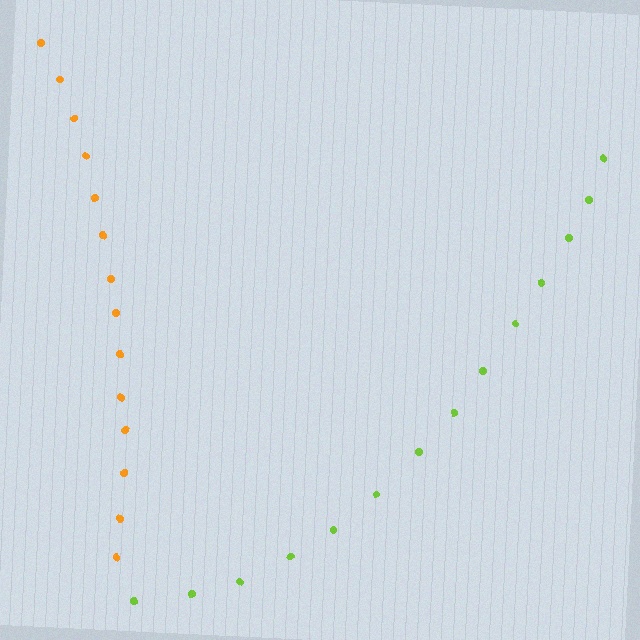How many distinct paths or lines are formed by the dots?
There are 2 distinct paths.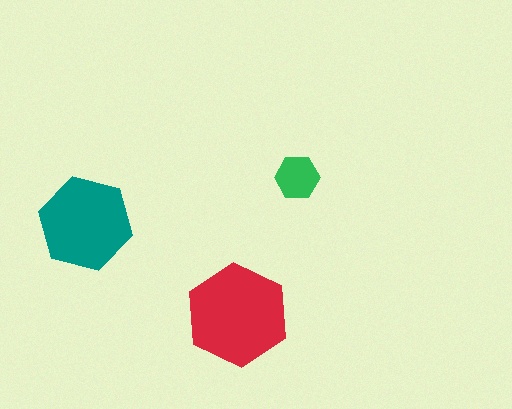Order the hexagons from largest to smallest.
the red one, the teal one, the green one.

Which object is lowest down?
The red hexagon is bottommost.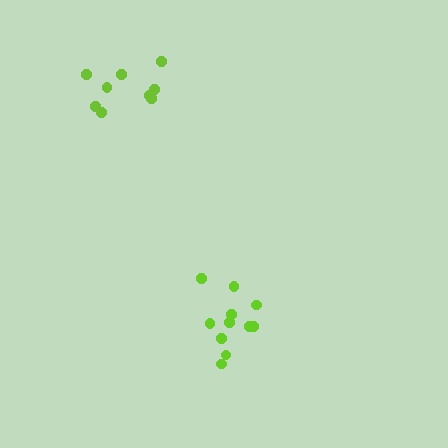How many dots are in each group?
Group 1: 9 dots, Group 2: 11 dots (20 total).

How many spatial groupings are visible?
There are 2 spatial groupings.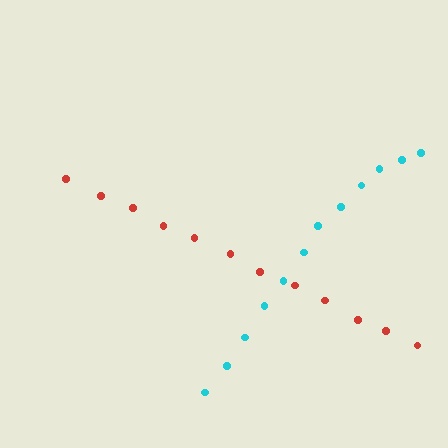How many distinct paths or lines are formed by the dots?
There are 2 distinct paths.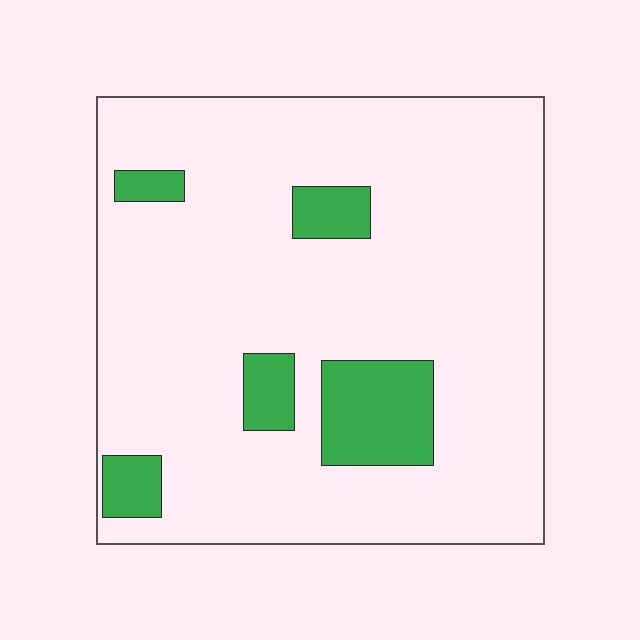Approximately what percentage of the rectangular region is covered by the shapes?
Approximately 15%.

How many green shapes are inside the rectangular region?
5.